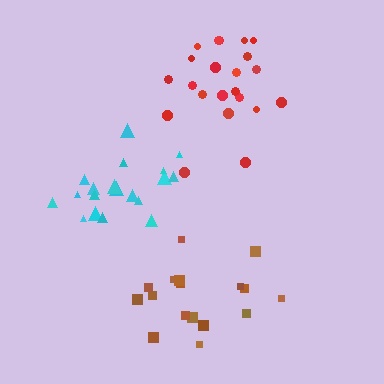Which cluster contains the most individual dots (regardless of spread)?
Red (22).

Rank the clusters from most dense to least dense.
cyan, red, brown.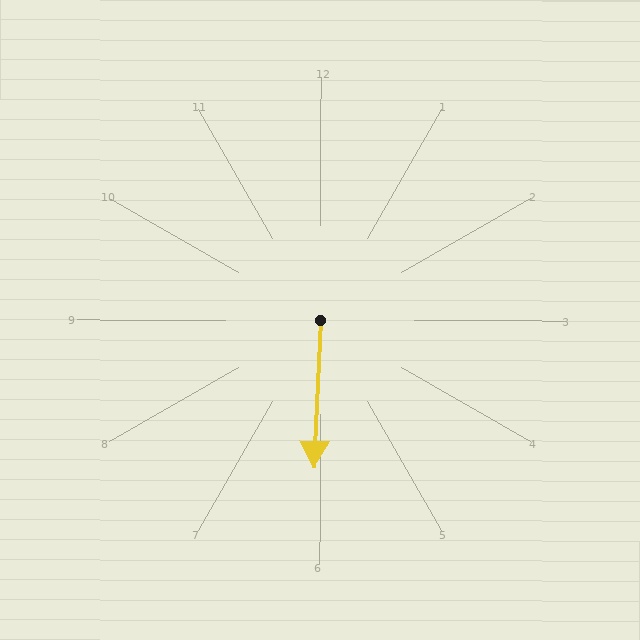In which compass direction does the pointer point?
South.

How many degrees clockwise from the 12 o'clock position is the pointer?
Approximately 183 degrees.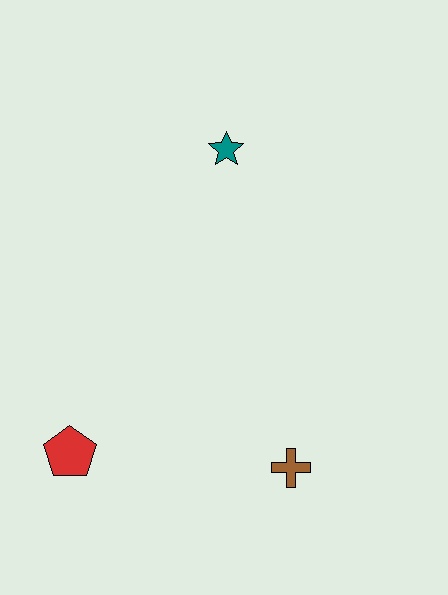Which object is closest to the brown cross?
The red pentagon is closest to the brown cross.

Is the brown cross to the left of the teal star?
No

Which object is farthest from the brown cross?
The teal star is farthest from the brown cross.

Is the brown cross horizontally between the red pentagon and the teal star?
No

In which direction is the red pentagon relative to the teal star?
The red pentagon is below the teal star.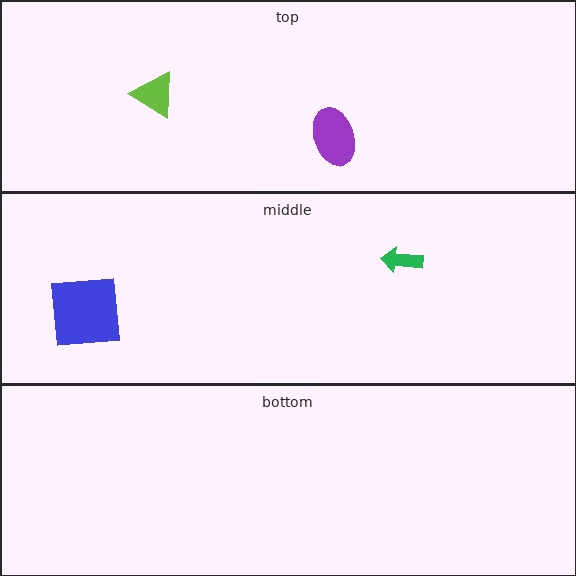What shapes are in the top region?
The lime triangle, the purple ellipse.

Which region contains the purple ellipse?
The top region.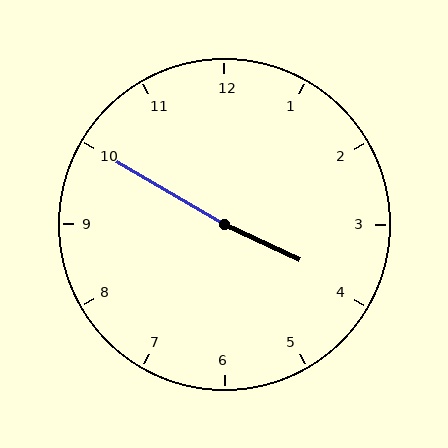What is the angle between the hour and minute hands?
Approximately 175 degrees.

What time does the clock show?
3:50.